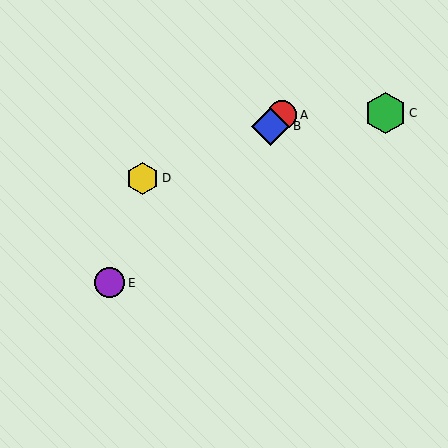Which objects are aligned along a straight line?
Objects A, B, E are aligned along a straight line.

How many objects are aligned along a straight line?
3 objects (A, B, E) are aligned along a straight line.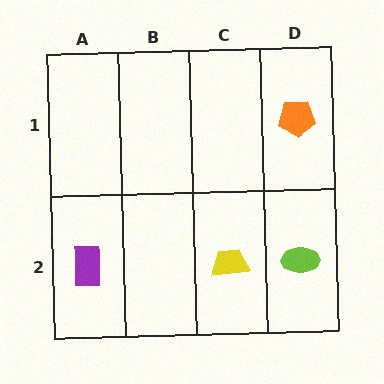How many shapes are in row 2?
3 shapes.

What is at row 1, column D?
An orange pentagon.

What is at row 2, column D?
A lime ellipse.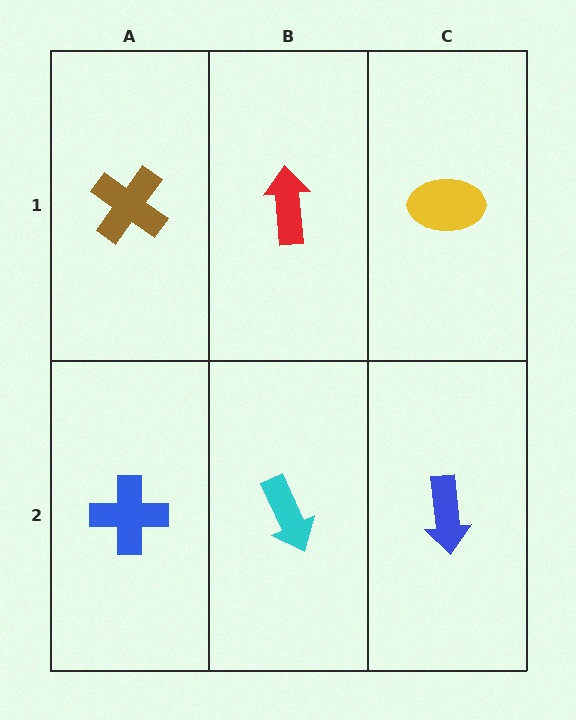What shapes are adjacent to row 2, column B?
A red arrow (row 1, column B), a blue cross (row 2, column A), a blue arrow (row 2, column C).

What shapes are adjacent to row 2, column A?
A brown cross (row 1, column A), a cyan arrow (row 2, column B).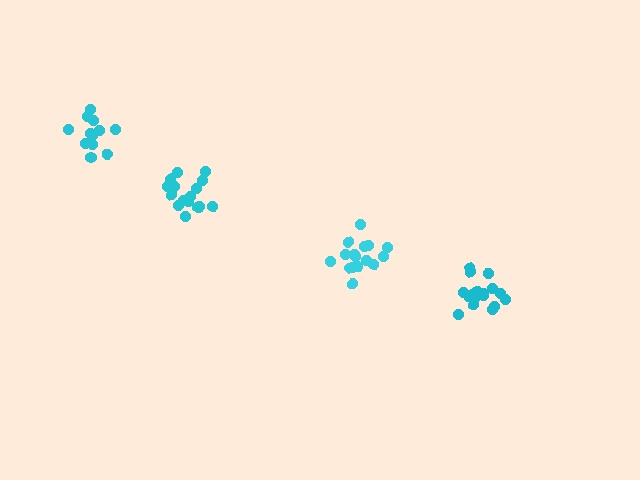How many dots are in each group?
Group 1: 16 dots, Group 2: 17 dots, Group 3: 12 dots, Group 4: 16 dots (61 total).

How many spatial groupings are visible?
There are 4 spatial groupings.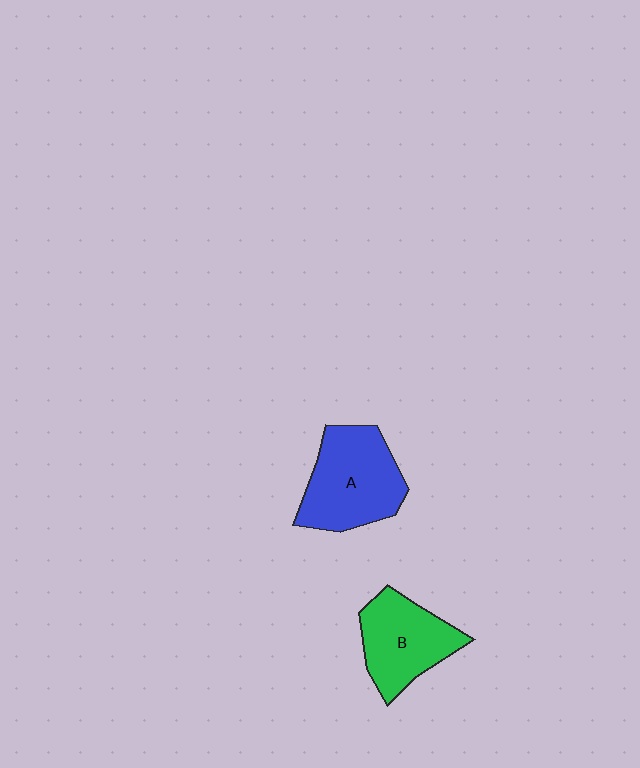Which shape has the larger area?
Shape A (blue).